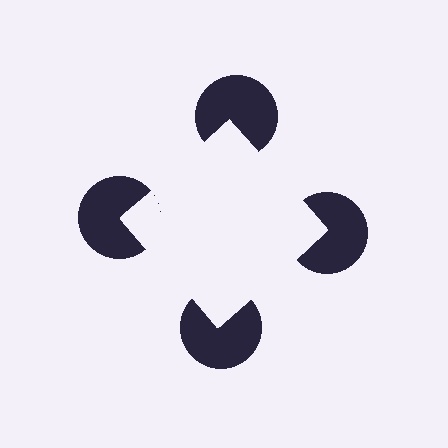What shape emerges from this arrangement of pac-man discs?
An illusory square — its edges are inferred from the aligned wedge cuts in the pac-man discs, not physically drawn.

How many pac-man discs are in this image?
There are 4 — one at each vertex of the illusory square.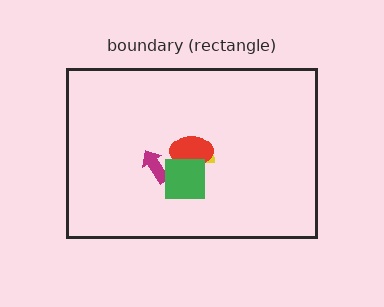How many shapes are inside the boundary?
4 inside, 0 outside.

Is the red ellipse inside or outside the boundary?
Inside.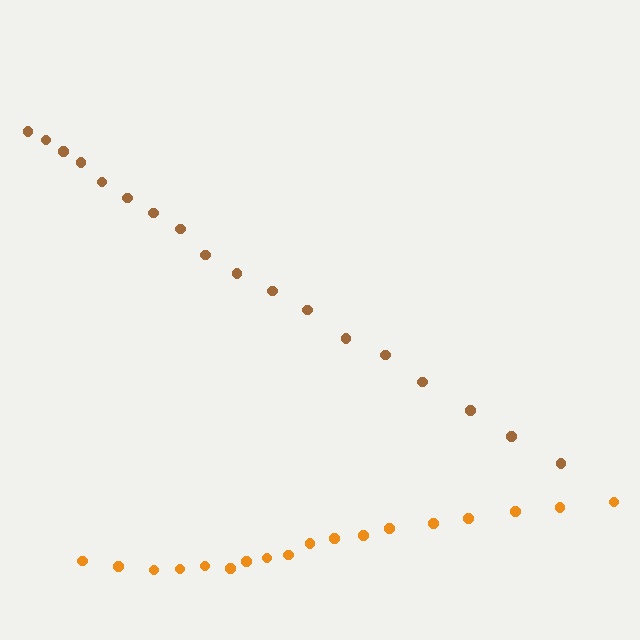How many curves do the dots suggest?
There are 2 distinct paths.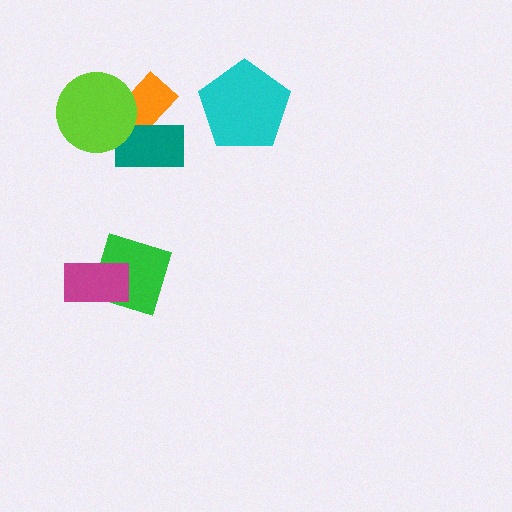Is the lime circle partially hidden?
No, no other shape covers it.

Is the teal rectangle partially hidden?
Yes, it is partially covered by another shape.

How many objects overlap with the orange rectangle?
2 objects overlap with the orange rectangle.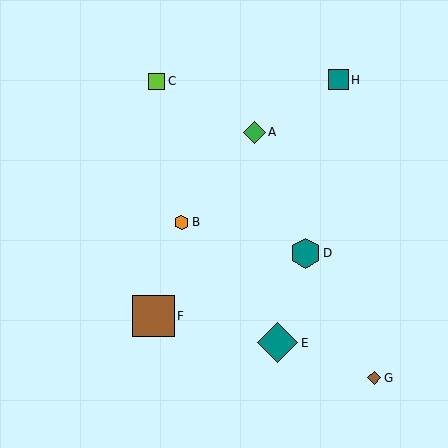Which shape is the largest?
The brown square (labeled F) is the largest.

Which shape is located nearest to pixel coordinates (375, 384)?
The brown diamond (labeled G) at (374, 378) is nearest to that location.